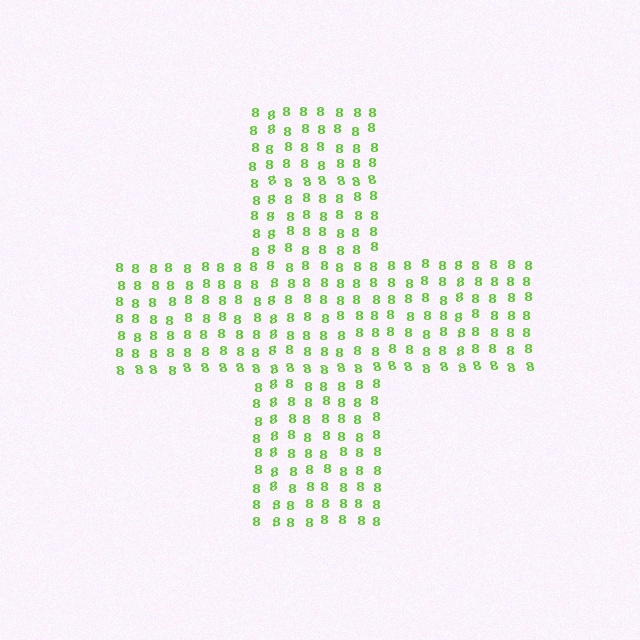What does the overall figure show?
The overall figure shows a cross.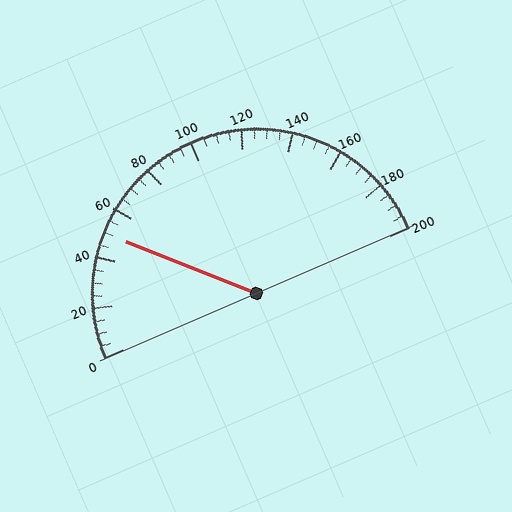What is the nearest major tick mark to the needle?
The nearest major tick mark is 40.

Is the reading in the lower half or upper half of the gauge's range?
The reading is in the lower half of the range (0 to 200).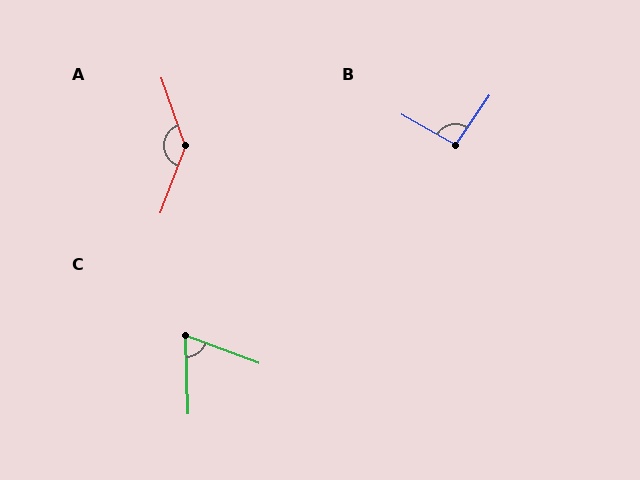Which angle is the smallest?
C, at approximately 68 degrees.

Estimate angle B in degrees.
Approximately 94 degrees.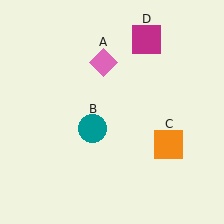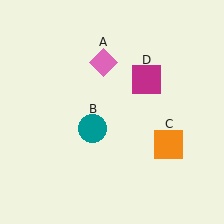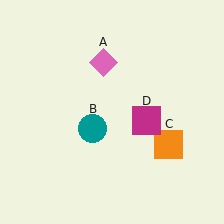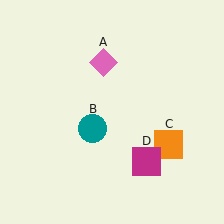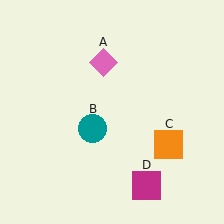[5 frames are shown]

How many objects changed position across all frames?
1 object changed position: magenta square (object D).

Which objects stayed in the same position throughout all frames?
Pink diamond (object A) and teal circle (object B) and orange square (object C) remained stationary.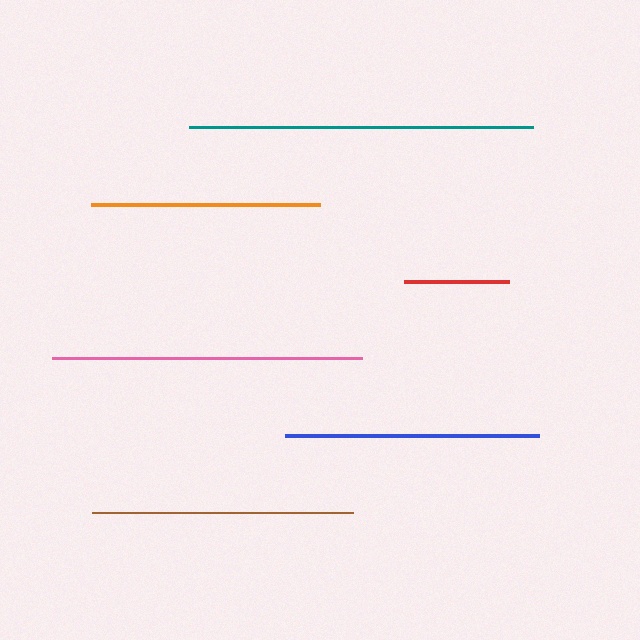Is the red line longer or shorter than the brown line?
The brown line is longer than the red line.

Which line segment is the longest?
The teal line is the longest at approximately 344 pixels.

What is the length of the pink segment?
The pink segment is approximately 310 pixels long.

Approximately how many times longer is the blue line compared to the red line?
The blue line is approximately 2.4 times the length of the red line.